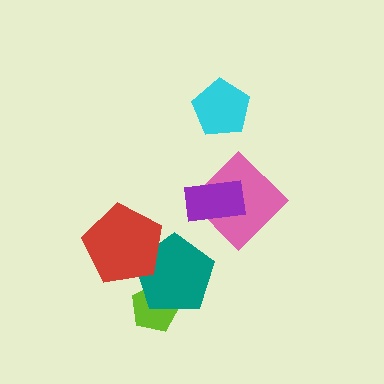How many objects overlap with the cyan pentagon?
0 objects overlap with the cyan pentagon.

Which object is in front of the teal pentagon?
The red pentagon is in front of the teal pentagon.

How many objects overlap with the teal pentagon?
2 objects overlap with the teal pentagon.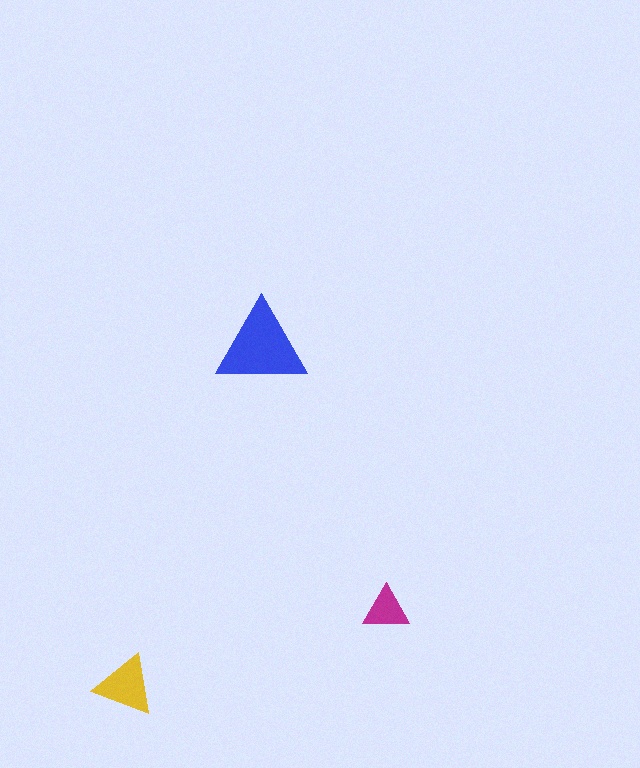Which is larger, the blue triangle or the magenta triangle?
The blue one.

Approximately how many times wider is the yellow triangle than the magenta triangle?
About 1.5 times wider.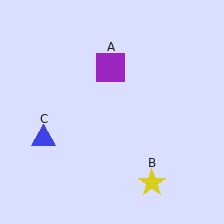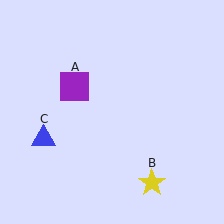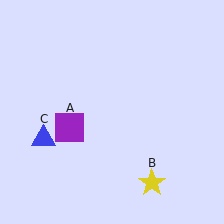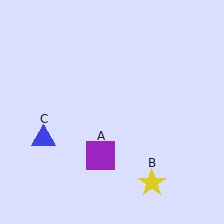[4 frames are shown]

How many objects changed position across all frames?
1 object changed position: purple square (object A).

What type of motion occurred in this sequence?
The purple square (object A) rotated counterclockwise around the center of the scene.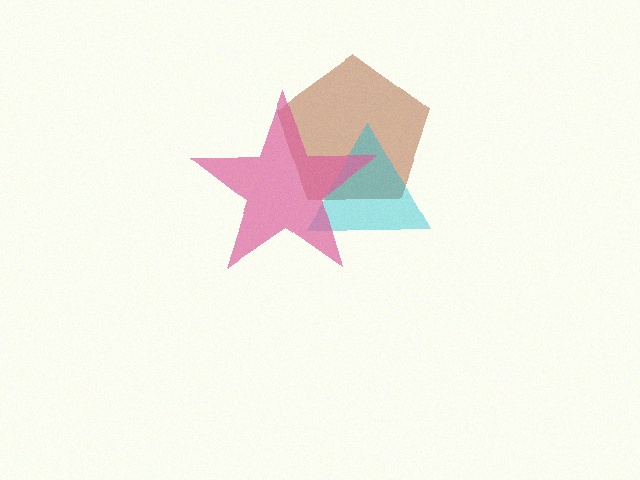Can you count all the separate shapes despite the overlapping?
Yes, there are 3 separate shapes.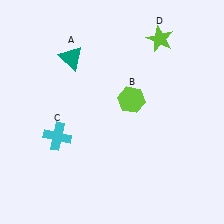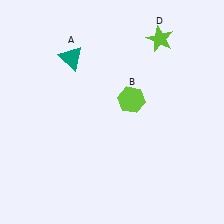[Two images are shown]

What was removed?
The cyan cross (C) was removed in Image 2.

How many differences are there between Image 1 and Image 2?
There is 1 difference between the two images.